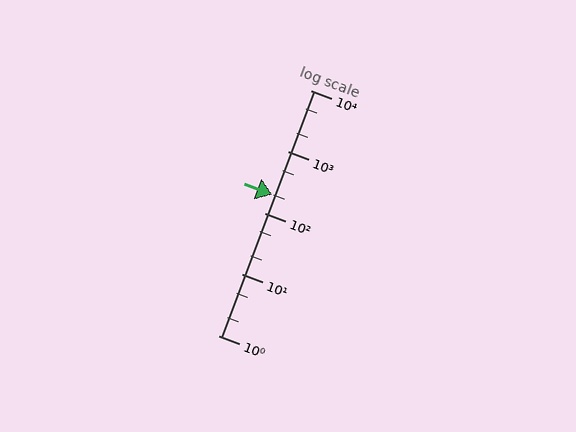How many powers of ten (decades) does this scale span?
The scale spans 4 decades, from 1 to 10000.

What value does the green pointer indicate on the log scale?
The pointer indicates approximately 200.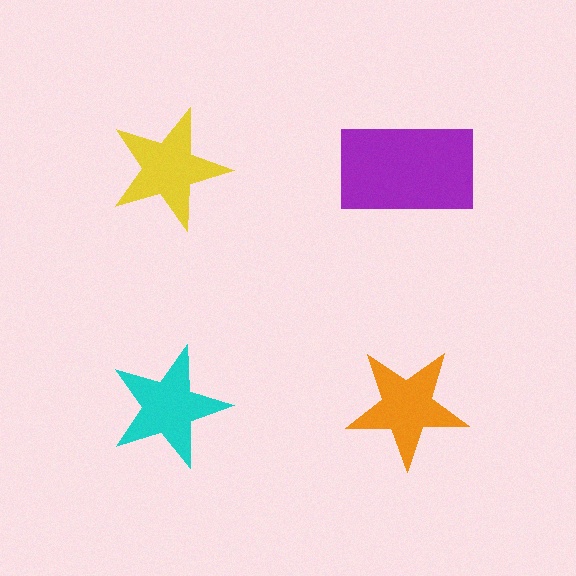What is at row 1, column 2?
A purple rectangle.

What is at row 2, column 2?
An orange star.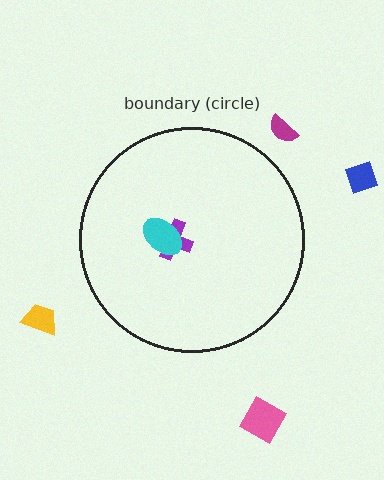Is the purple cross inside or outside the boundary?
Inside.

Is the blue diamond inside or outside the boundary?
Outside.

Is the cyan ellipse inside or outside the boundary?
Inside.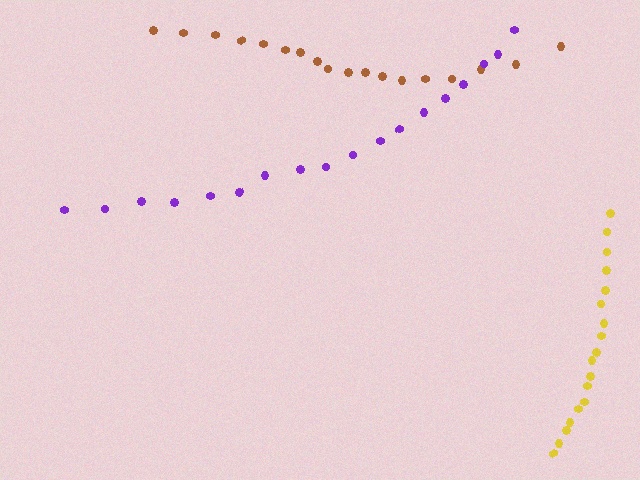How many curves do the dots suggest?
There are 3 distinct paths.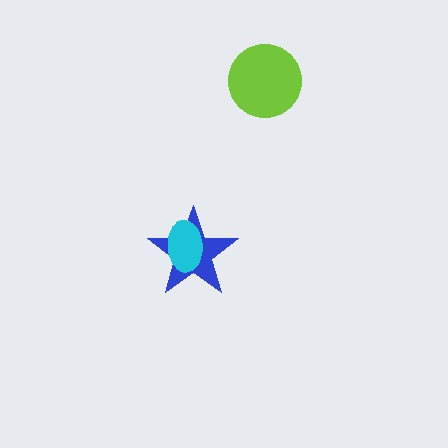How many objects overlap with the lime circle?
0 objects overlap with the lime circle.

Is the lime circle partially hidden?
No, no other shape covers it.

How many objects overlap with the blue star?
1 object overlaps with the blue star.